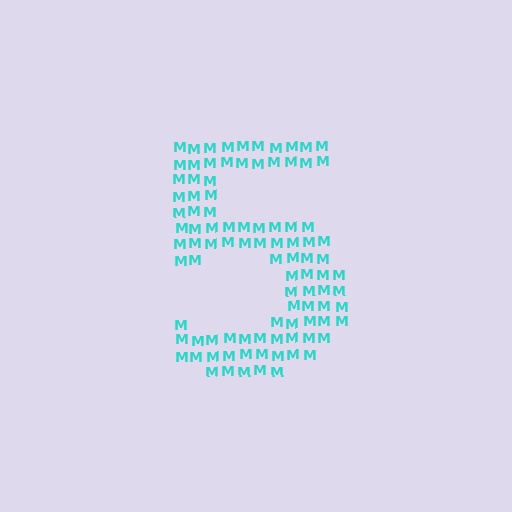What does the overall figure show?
The overall figure shows the digit 5.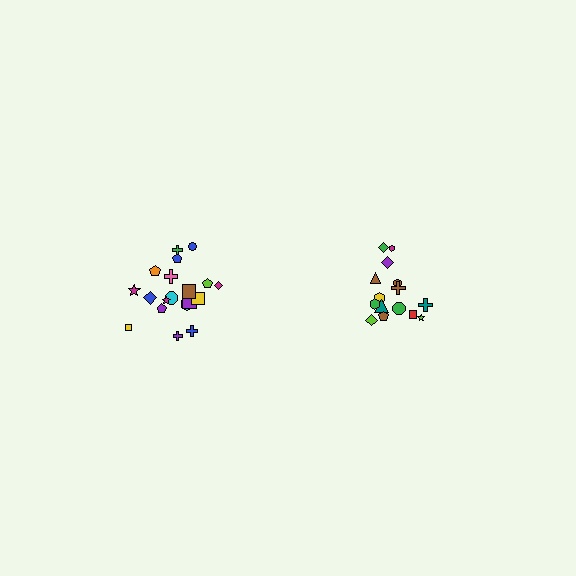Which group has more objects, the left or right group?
The left group.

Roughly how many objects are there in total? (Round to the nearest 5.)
Roughly 35 objects in total.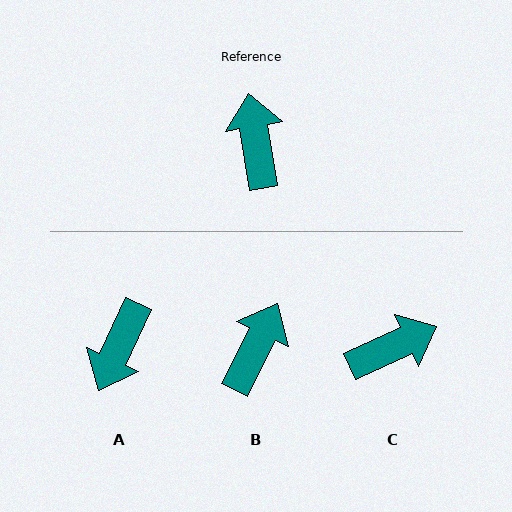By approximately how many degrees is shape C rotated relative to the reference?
Approximately 74 degrees clockwise.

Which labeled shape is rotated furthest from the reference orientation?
A, about 146 degrees away.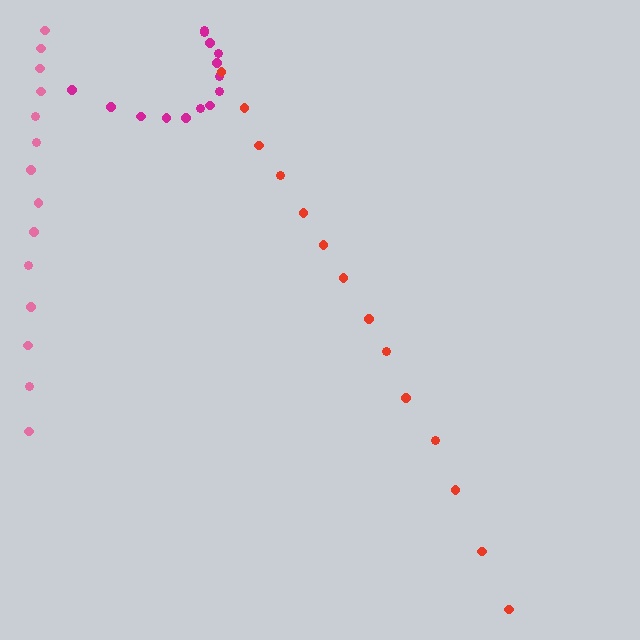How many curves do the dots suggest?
There are 3 distinct paths.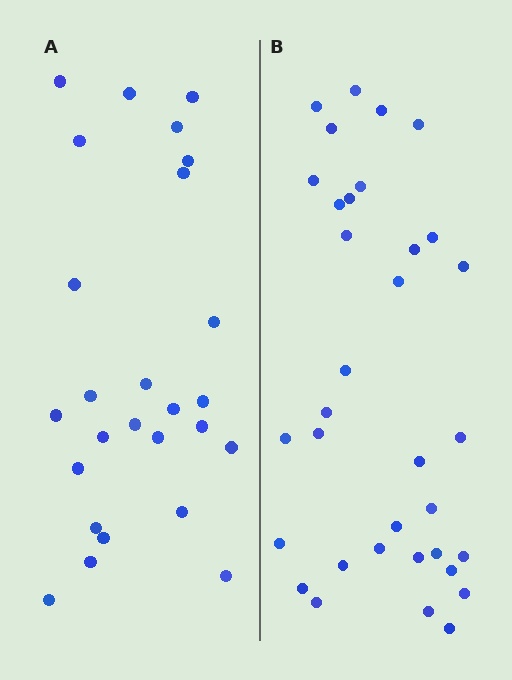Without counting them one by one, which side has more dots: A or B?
Region B (the right region) has more dots.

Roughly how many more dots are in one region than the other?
Region B has roughly 8 or so more dots than region A.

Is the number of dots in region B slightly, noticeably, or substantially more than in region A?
Region B has noticeably more, but not dramatically so. The ratio is roughly 1.3 to 1.